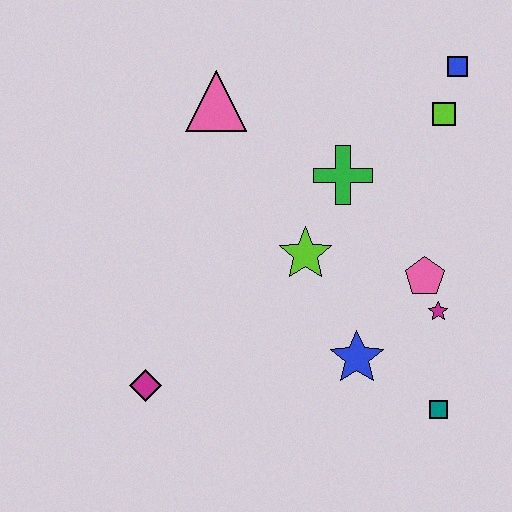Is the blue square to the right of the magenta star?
Yes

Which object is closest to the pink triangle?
The green cross is closest to the pink triangle.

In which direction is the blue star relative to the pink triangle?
The blue star is below the pink triangle.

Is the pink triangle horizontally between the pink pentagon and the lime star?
No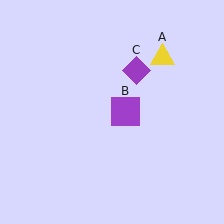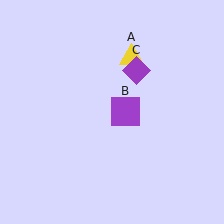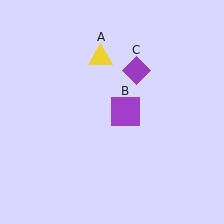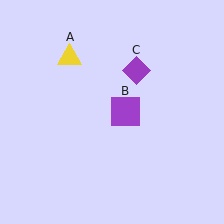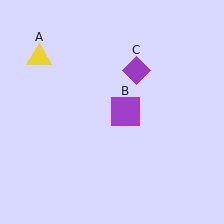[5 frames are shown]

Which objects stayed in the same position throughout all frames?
Purple square (object B) and purple diamond (object C) remained stationary.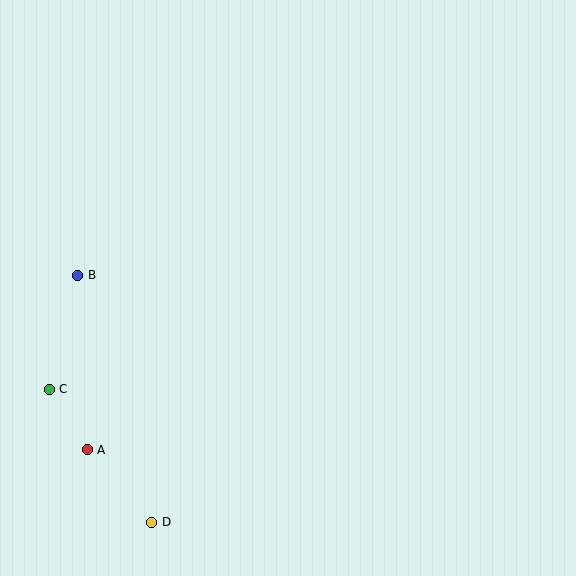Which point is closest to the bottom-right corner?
Point D is closest to the bottom-right corner.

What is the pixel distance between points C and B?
The distance between C and B is 117 pixels.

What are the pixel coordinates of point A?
Point A is at (87, 450).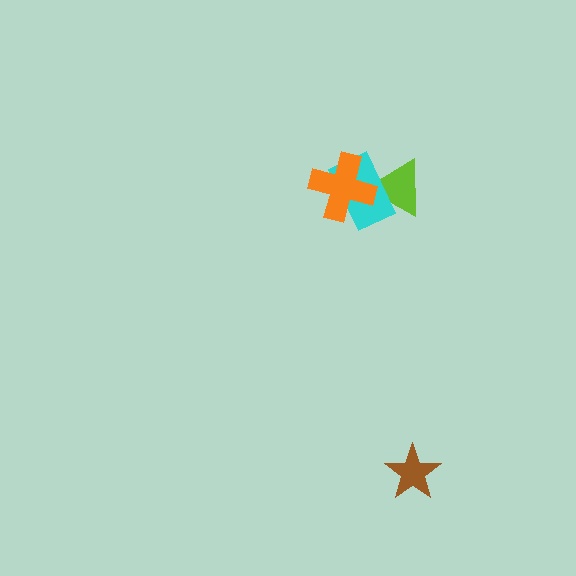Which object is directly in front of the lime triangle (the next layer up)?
The cyan rectangle is directly in front of the lime triangle.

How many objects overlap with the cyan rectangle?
2 objects overlap with the cyan rectangle.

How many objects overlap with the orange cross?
2 objects overlap with the orange cross.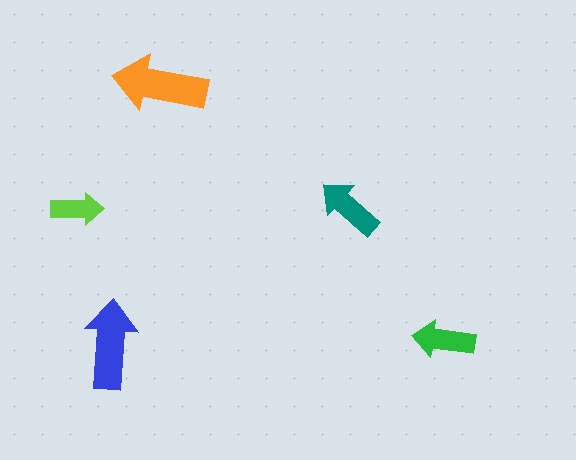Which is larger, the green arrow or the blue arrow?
The blue one.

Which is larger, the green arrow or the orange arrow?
The orange one.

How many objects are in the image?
There are 5 objects in the image.